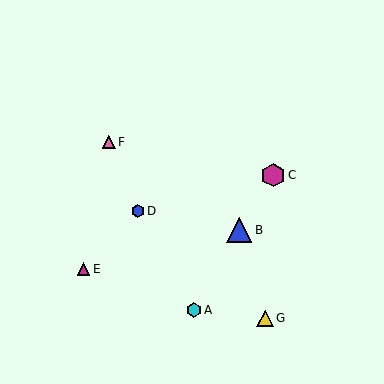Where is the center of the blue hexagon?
The center of the blue hexagon is at (138, 211).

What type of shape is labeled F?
Shape F is a pink triangle.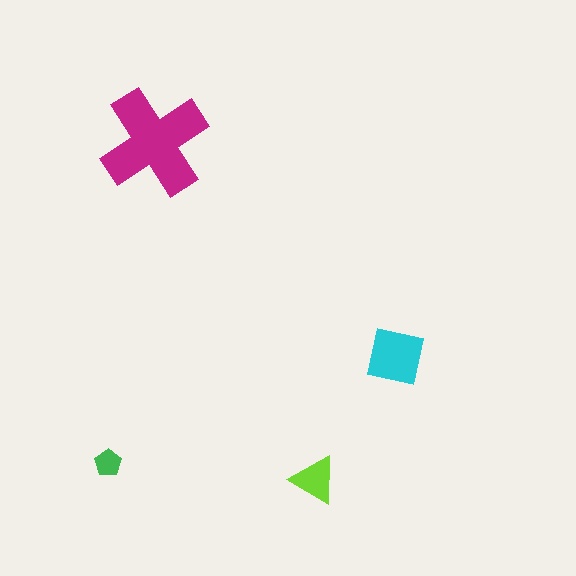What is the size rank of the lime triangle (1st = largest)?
3rd.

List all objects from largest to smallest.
The magenta cross, the cyan square, the lime triangle, the green pentagon.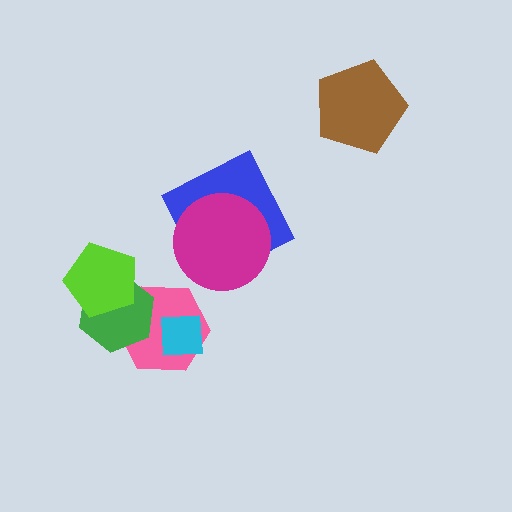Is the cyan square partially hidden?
No, no other shape covers it.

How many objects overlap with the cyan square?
1 object overlaps with the cyan square.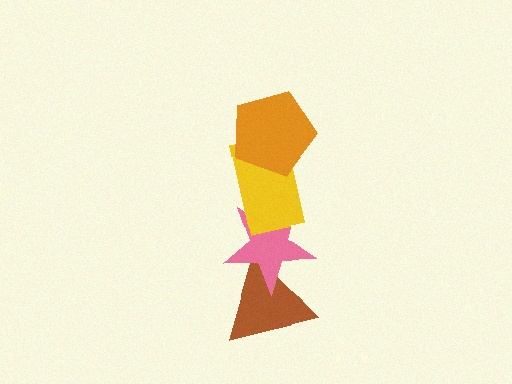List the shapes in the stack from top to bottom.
From top to bottom: the orange pentagon, the yellow rectangle, the pink star, the brown triangle.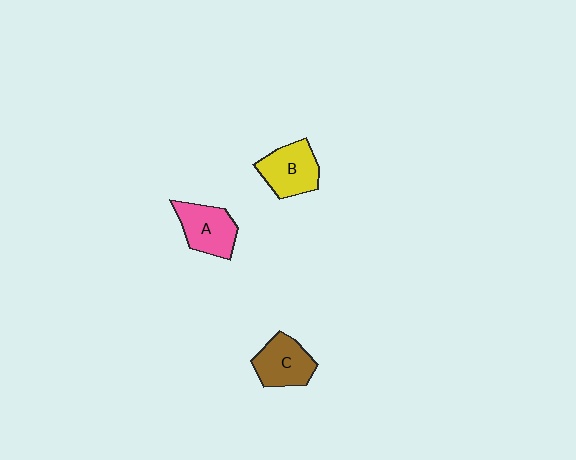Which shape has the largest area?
Shape B (yellow).